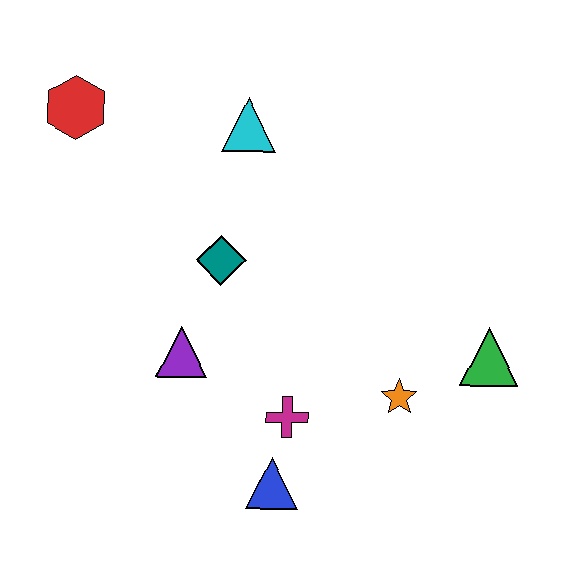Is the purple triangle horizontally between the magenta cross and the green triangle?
No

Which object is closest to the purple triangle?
The teal diamond is closest to the purple triangle.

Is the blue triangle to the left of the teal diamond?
No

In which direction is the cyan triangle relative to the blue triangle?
The cyan triangle is above the blue triangle.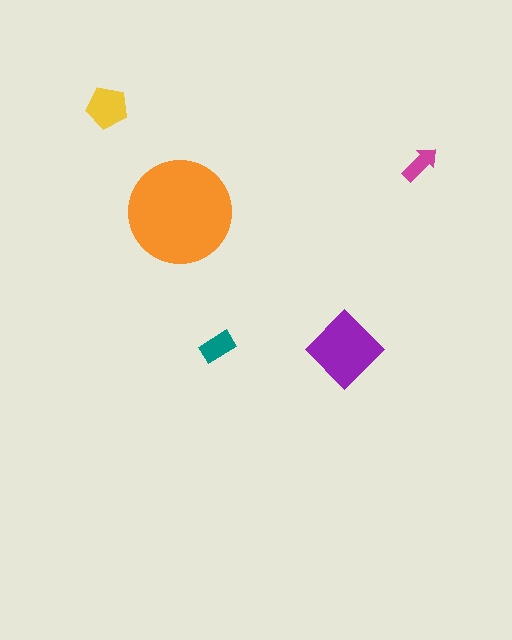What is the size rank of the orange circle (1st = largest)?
1st.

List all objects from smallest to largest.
The magenta arrow, the teal rectangle, the yellow pentagon, the purple diamond, the orange circle.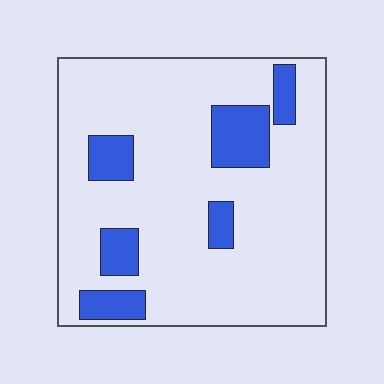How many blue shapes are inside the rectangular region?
6.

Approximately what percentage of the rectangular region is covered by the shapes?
Approximately 15%.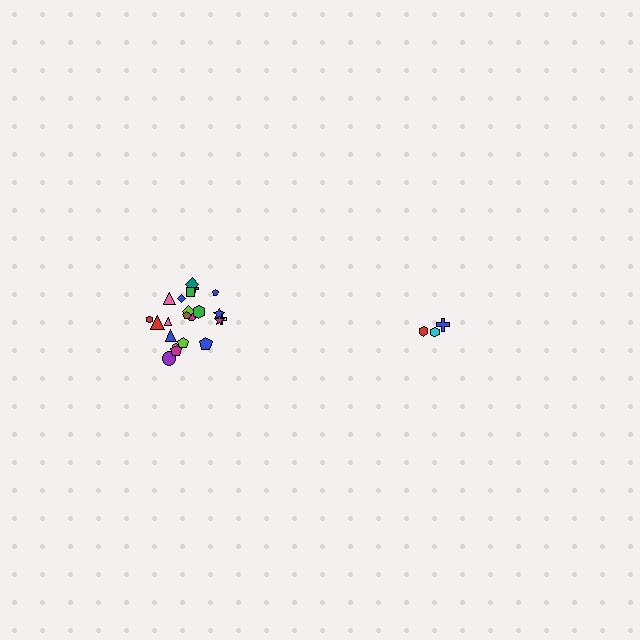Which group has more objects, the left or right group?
The left group.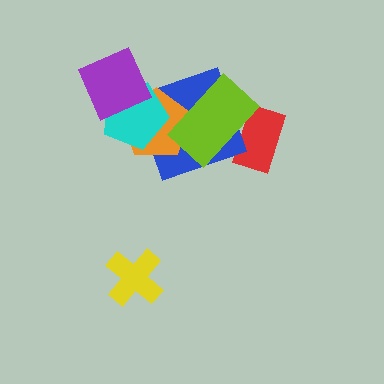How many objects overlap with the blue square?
3 objects overlap with the blue square.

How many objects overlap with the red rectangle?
1 object overlaps with the red rectangle.